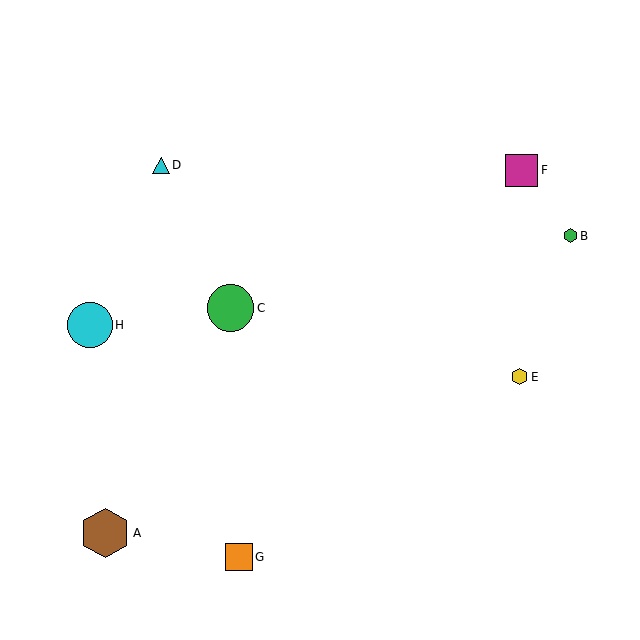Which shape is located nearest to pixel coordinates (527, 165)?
The magenta square (labeled F) at (522, 170) is nearest to that location.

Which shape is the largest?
The brown hexagon (labeled A) is the largest.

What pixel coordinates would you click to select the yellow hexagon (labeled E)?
Click at (520, 377) to select the yellow hexagon E.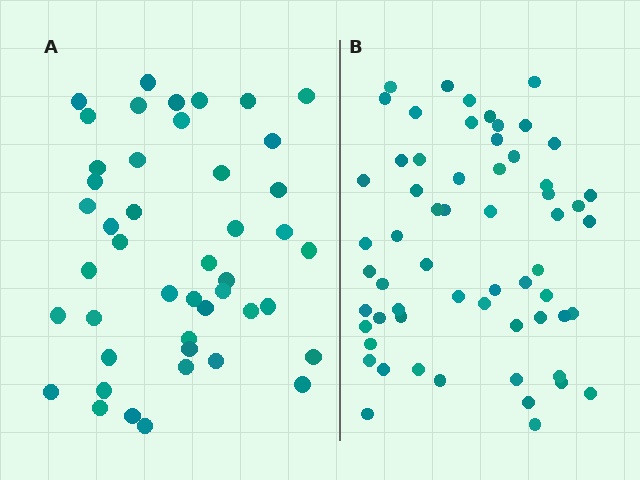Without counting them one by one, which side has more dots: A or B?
Region B (the right region) has more dots.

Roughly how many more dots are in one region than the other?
Region B has approximately 15 more dots than region A.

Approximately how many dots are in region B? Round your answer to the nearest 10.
About 60 dots.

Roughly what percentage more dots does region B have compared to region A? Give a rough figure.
About 35% more.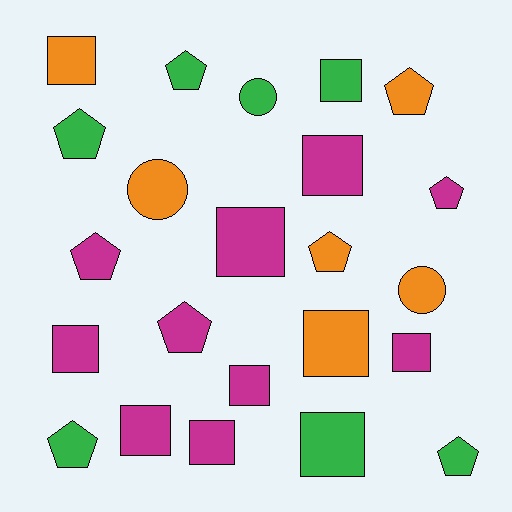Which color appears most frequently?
Magenta, with 10 objects.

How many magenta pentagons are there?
There are 3 magenta pentagons.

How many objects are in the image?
There are 23 objects.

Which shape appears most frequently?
Square, with 11 objects.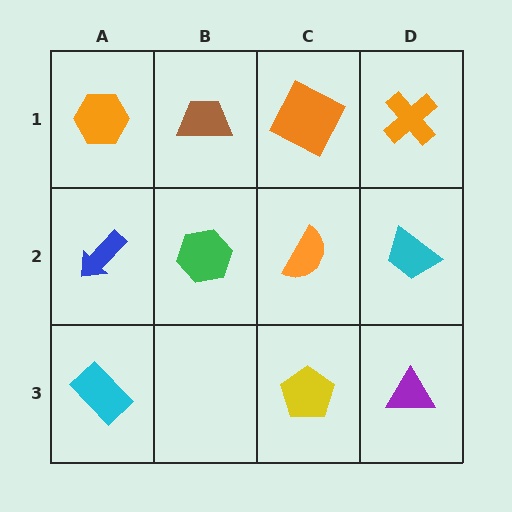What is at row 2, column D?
A cyan trapezoid.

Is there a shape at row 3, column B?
No, that cell is empty.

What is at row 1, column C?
An orange square.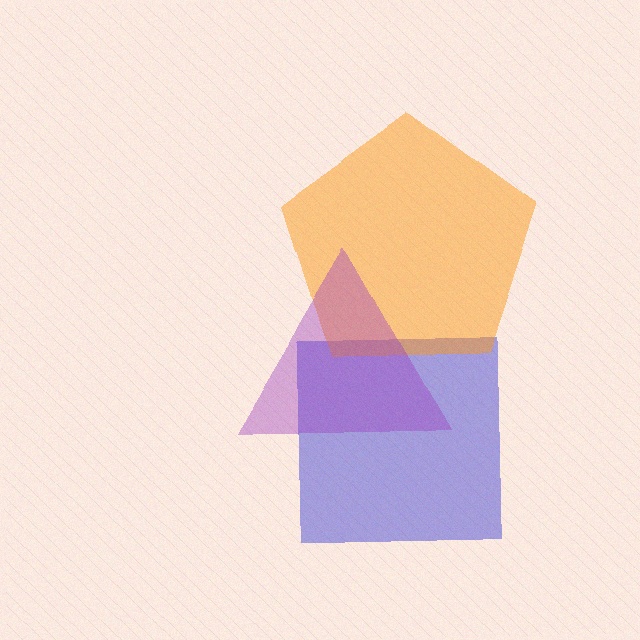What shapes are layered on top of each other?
The layered shapes are: a blue square, an orange pentagon, a purple triangle.